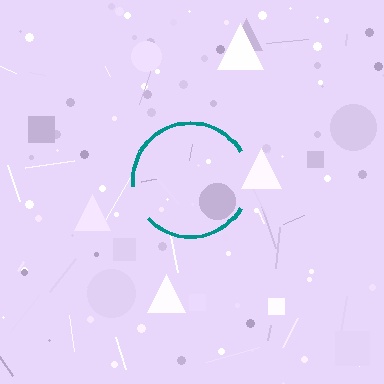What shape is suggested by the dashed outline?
The dashed outline suggests a circle.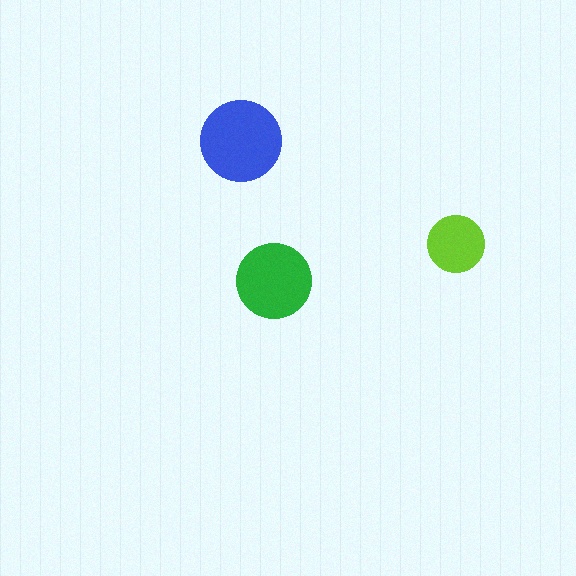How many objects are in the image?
There are 3 objects in the image.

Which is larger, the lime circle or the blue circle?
The blue one.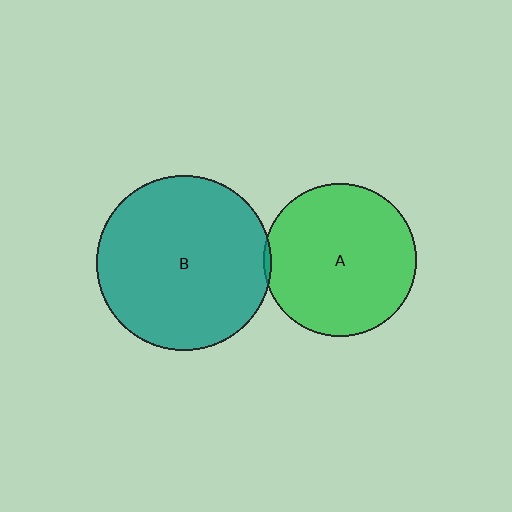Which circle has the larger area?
Circle B (teal).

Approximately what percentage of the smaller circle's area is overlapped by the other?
Approximately 5%.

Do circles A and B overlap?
Yes.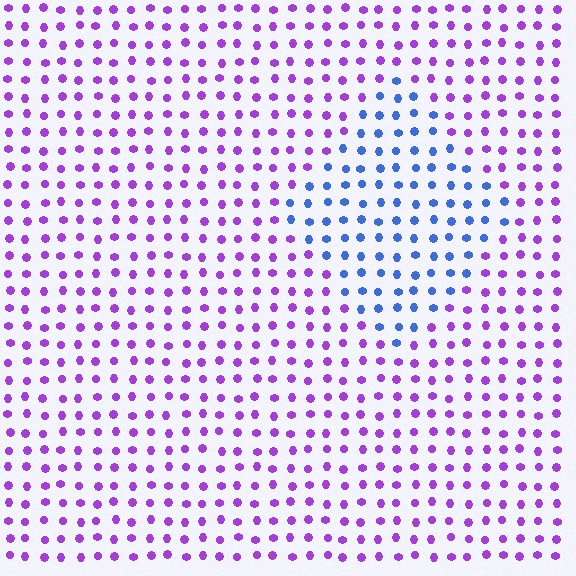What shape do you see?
I see a diamond.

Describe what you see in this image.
The image is filled with small purple elements in a uniform arrangement. A diamond-shaped region is visible where the elements are tinted to a slightly different hue, forming a subtle color boundary.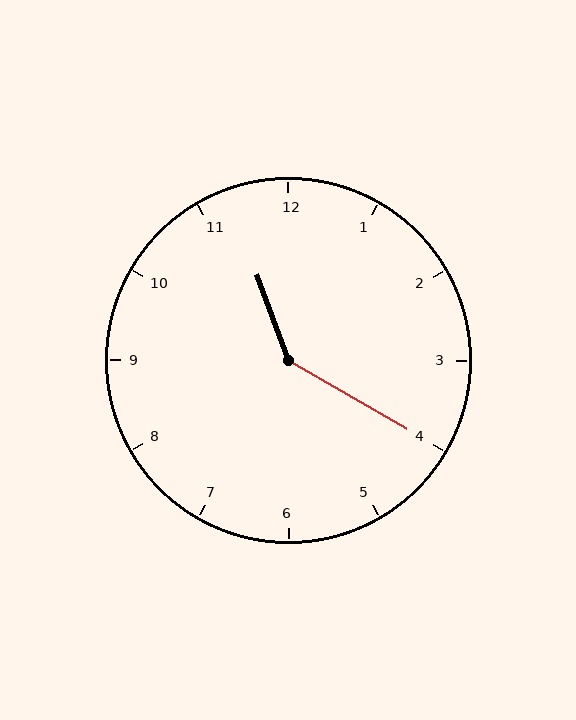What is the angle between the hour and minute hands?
Approximately 140 degrees.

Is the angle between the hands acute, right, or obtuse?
It is obtuse.